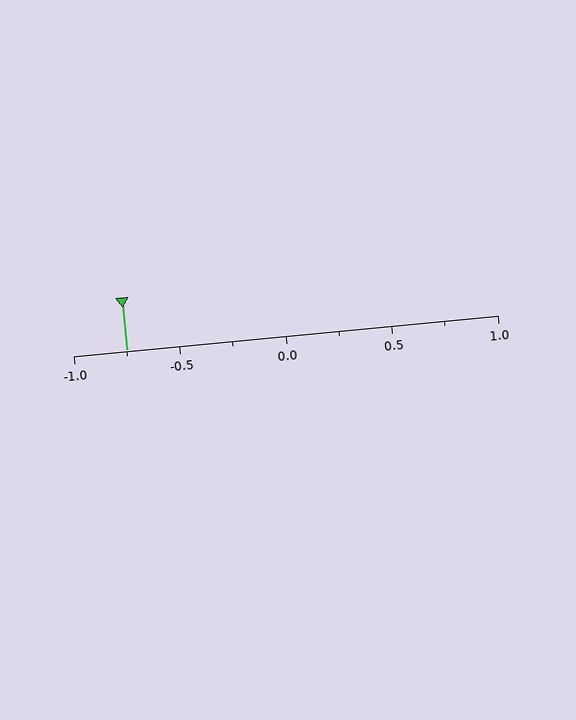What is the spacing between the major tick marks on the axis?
The major ticks are spaced 0.5 apart.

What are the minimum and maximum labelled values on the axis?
The axis runs from -1.0 to 1.0.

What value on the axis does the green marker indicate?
The marker indicates approximately -0.75.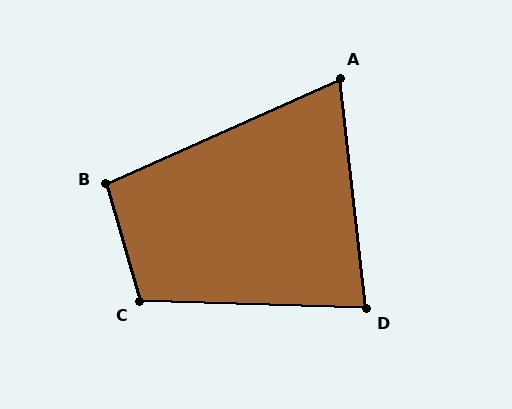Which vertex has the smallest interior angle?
A, at approximately 72 degrees.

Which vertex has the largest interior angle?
C, at approximately 108 degrees.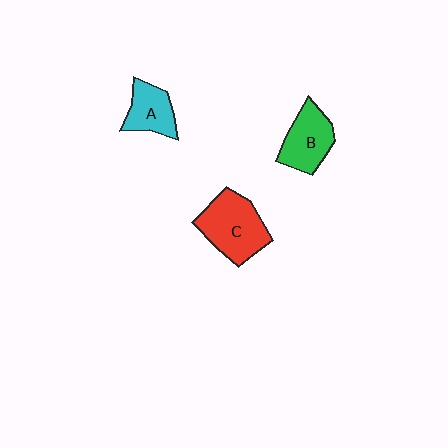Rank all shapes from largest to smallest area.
From largest to smallest: C (red), B (green), A (cyan).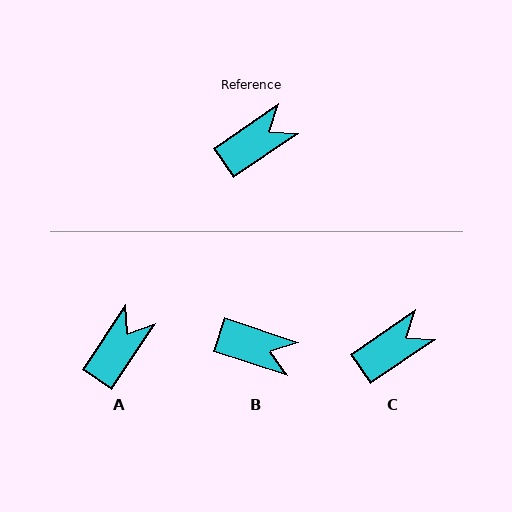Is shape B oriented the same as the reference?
No, it is off by about 53 degrees.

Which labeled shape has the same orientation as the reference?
C.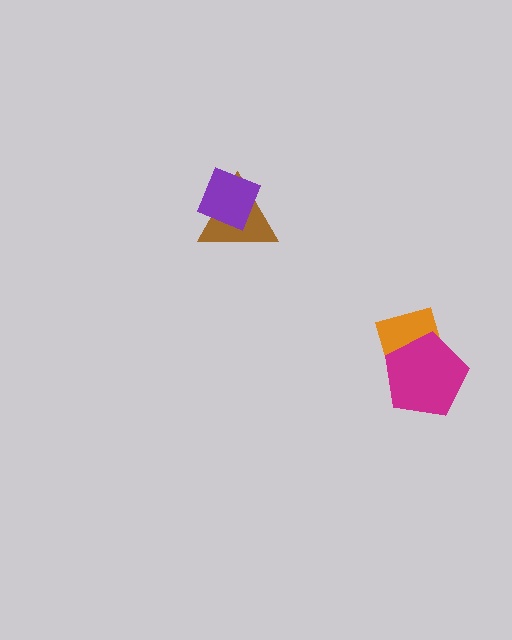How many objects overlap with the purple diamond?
1 object overlaps with the purple diamond.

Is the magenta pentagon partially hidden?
No, no other shape covers it.